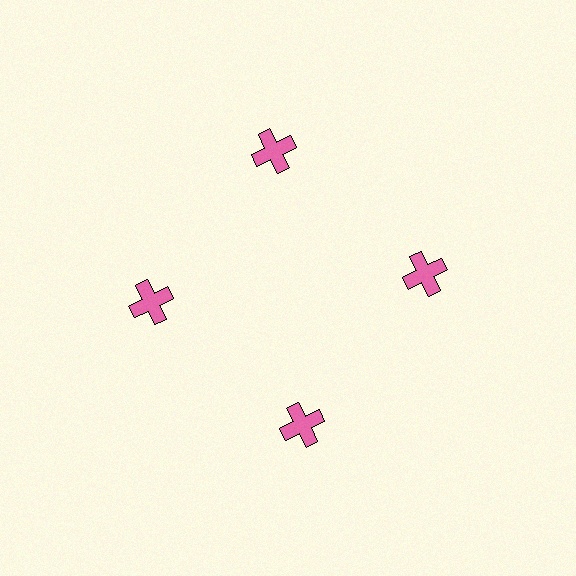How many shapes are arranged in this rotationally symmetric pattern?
There are 4 shapes, arranged in 4 groups of 1.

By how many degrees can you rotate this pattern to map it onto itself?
The pattern maps onto itself every 90 degrees of rotation.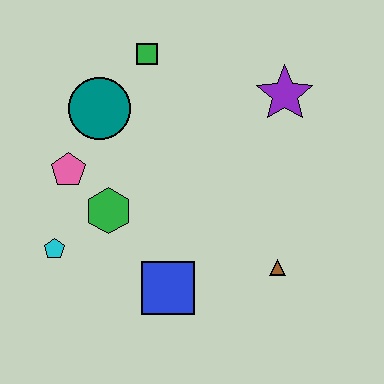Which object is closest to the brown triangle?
The blue square is closest to the brown triangle.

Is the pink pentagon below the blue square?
No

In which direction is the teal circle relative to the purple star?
The teal circle is to the left of the purple star.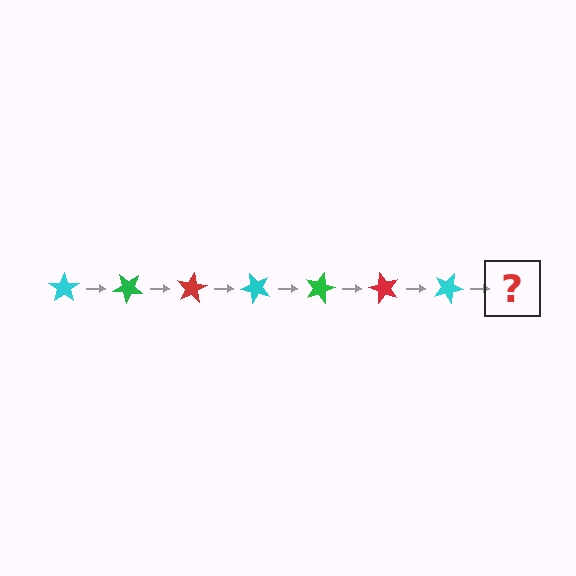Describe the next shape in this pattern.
It should be a green star, rotated 280 degrees from the start.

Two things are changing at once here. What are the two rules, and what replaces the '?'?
The two rules are that it rotates 40 degrees each step and the color cycles through cyan, green, and red. The '?' should be a green star, rotated 280 degrees from the start.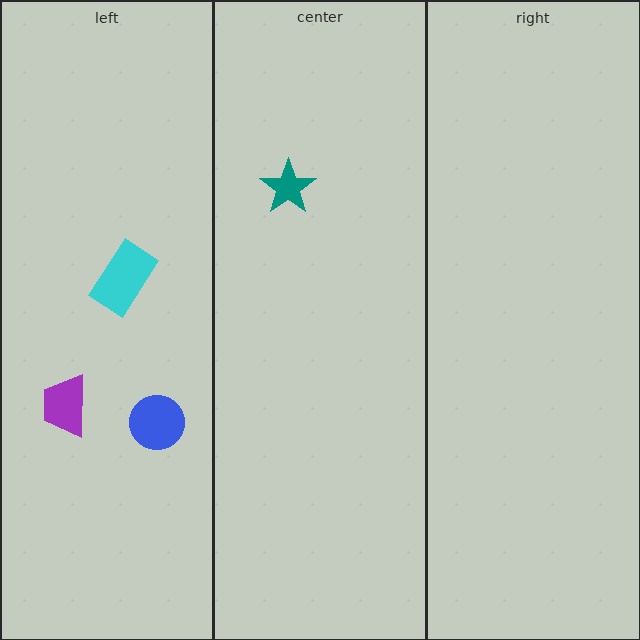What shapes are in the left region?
The blue circle, the purple trapezoid, the cyan rectangle.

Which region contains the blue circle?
The left region.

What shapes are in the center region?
The teal star.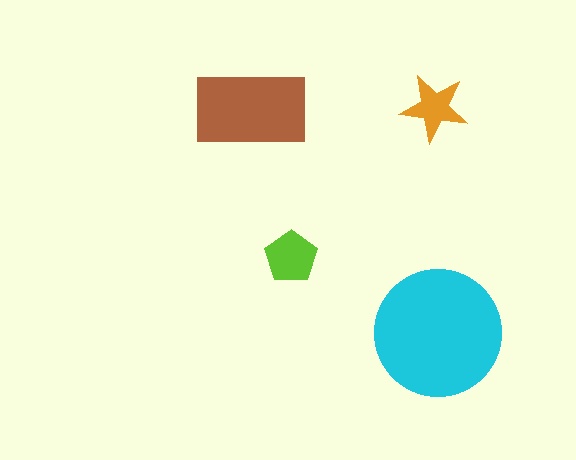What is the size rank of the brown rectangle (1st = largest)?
2nd.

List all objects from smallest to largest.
The orange star, the lime pentagon, the brown rectangle, the cyan circle.